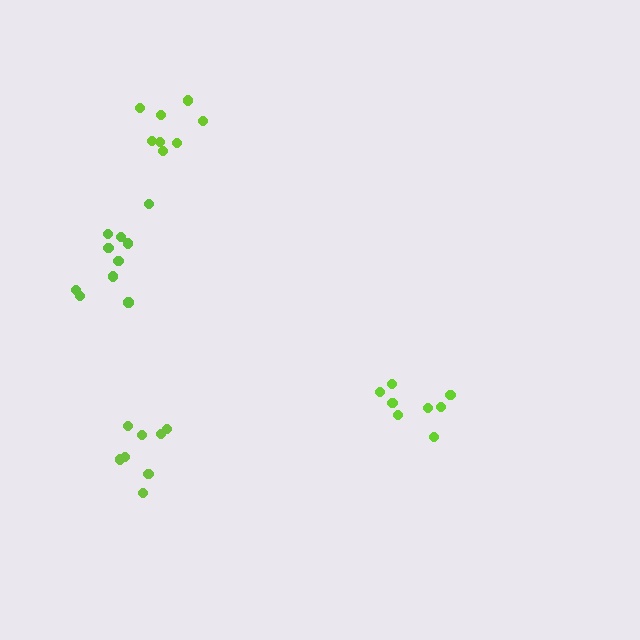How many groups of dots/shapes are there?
There are 4 groups.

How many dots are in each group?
Group 1: 10 dots, Group 2: 8 dots, Group 3: 8 dots, Group 4: 8 dots (34 total).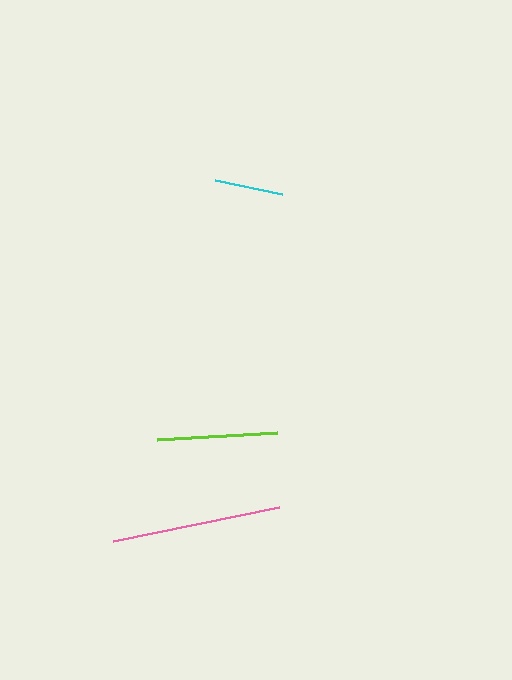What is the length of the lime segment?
The lime segment is approximately 120 pixels long.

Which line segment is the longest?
The pink line is the longest at approximately 169 pixels.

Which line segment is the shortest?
The cyan line is the shortest at approximately 69 pixels.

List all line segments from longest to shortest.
From longest to shortest: pink, lime, cyan.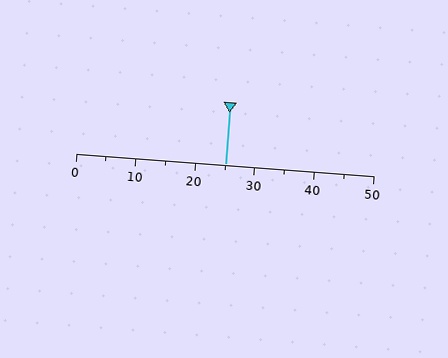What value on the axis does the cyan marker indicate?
The marker indicates approximately 25.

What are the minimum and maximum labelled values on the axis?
The axis runs from 0 to 50.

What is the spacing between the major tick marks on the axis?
The major ticks are spaced 10 apart.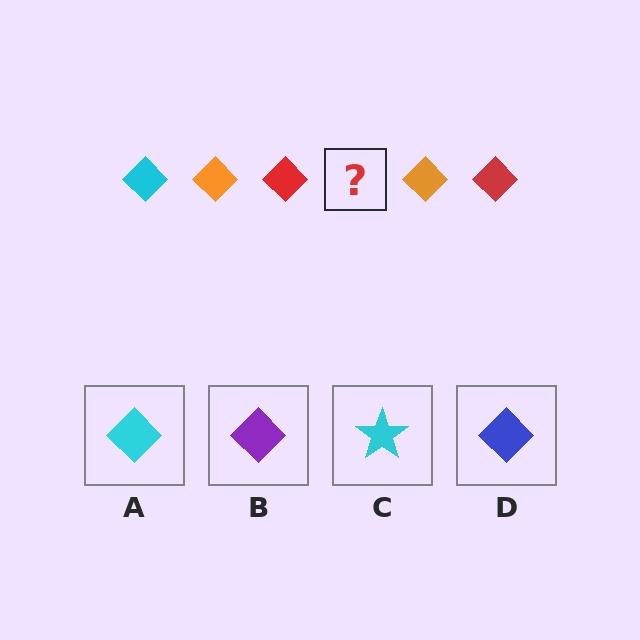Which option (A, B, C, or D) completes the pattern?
A.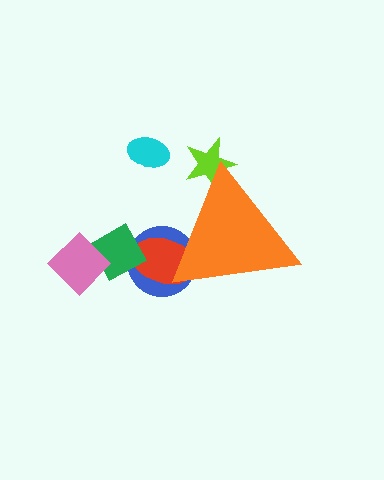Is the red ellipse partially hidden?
Yes, the red ellipse is partially hidden behind the orange triangle.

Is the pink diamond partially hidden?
No, the pink diamond is fully visible.